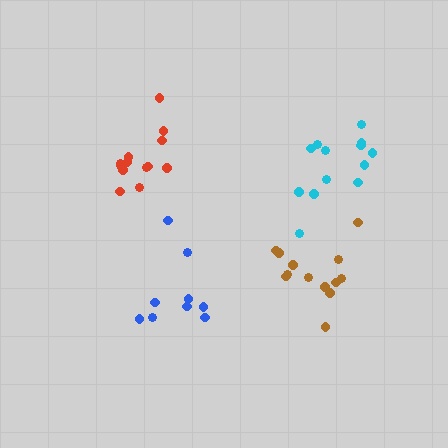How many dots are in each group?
Group 1: 13 dots, Group 2: 9 dots, Group 3: 13 dots, Group 4: 13 dots (48 total).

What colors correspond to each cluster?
The clusters are colored: red, blue, cyan, brown.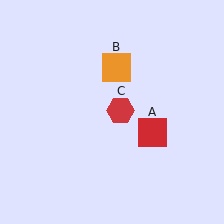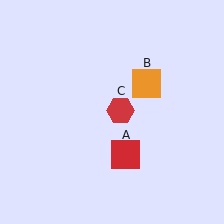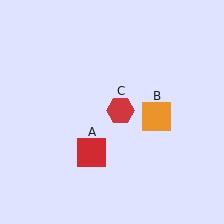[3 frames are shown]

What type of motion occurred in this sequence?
The red square (object A), orange square (object B) rotated clockwise around the center of the scene.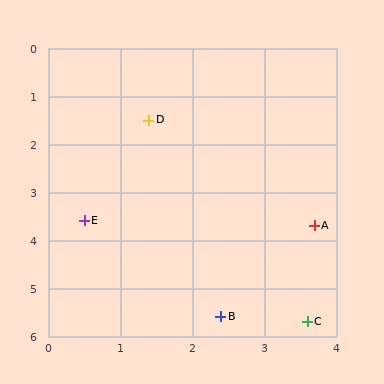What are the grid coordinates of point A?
Point A is at approximately (3.7, 3.7).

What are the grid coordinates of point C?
Point C is at approximately (3.6, 5.7).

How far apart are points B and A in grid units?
Points B and A are about 2.3 grid units apart.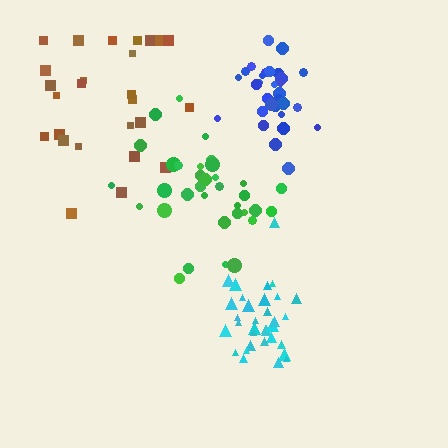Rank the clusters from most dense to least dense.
blue, cyan, green, brown.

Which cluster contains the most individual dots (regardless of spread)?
Green (35).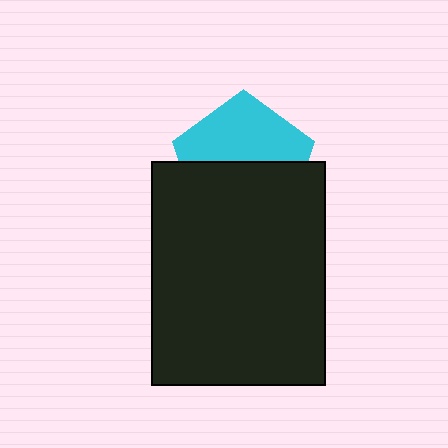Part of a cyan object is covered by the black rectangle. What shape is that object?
It is a pentagon.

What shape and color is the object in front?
The object in front is a black rectangle.